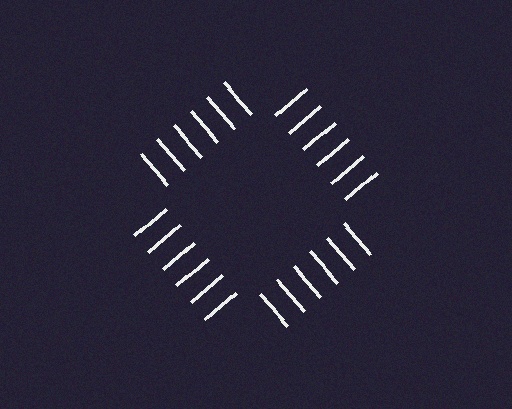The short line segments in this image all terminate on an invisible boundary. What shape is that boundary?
An illusory square — the line segments terminate on its edges but no continuous stroke is drawn.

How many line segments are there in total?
24 — 6 along each of the 4 edges.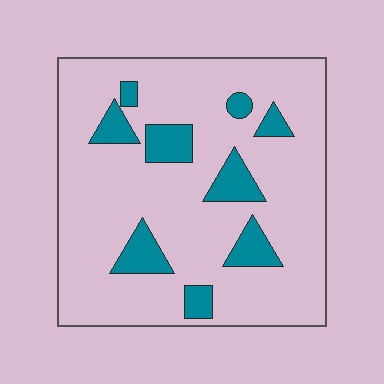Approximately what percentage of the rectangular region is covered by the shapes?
Approximately 15%.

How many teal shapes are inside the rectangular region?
9.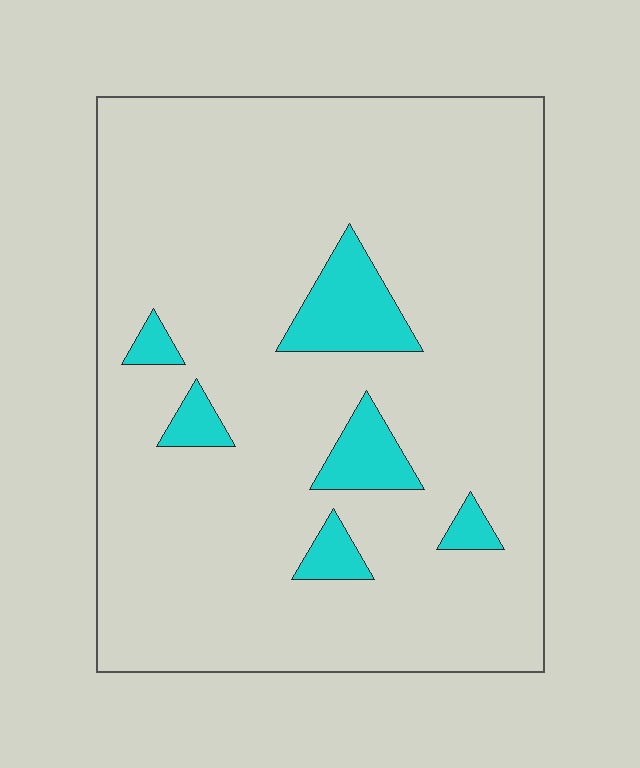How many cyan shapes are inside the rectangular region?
6.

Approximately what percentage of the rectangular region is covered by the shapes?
Approximately 10%.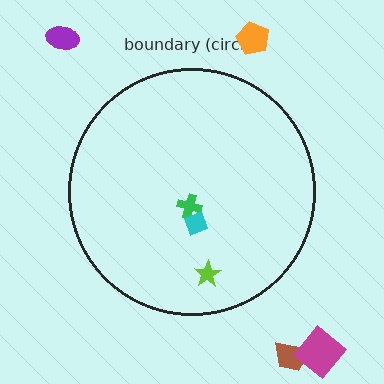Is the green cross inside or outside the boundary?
Inside.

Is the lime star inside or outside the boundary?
Inside.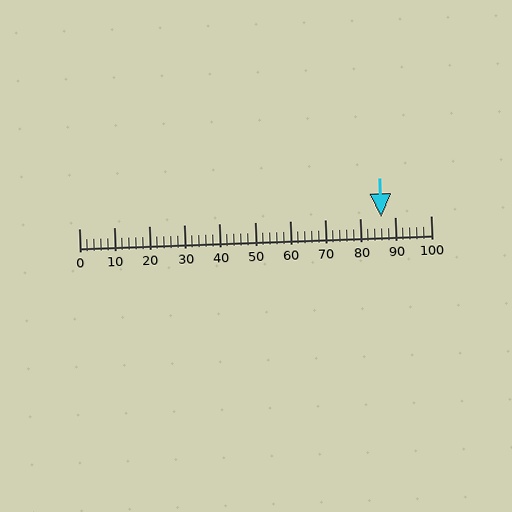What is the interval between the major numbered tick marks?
The major tick marks are spaced 10 units apart.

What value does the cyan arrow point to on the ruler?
The cyan arrow points to approximately 86.